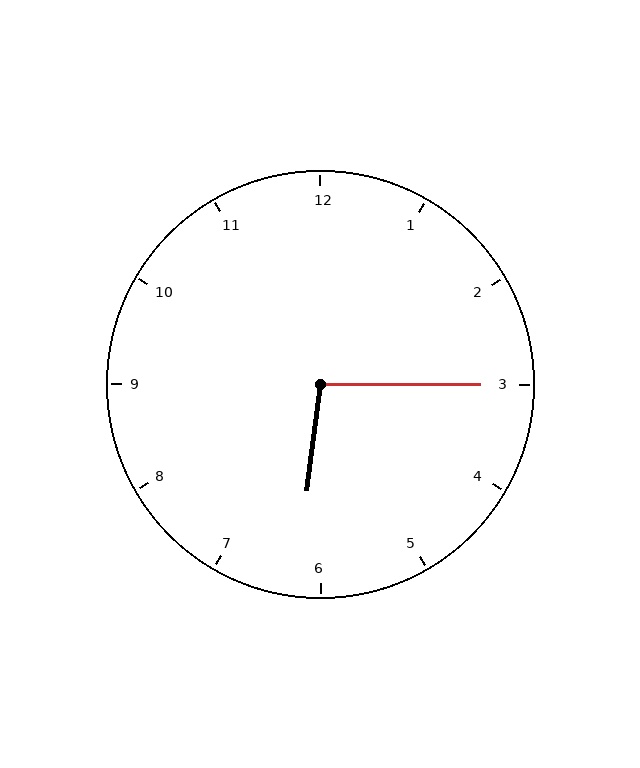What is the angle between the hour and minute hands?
Approximately 98 degrees.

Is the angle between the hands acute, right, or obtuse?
It is obtuse.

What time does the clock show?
6:15.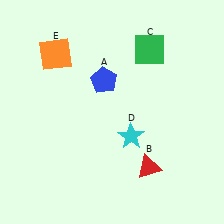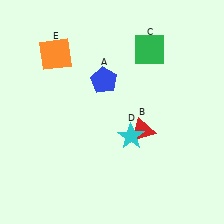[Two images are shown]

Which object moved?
The red triangle (B) moved up.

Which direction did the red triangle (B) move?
The red triangle (B) moved up.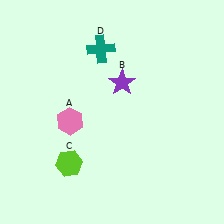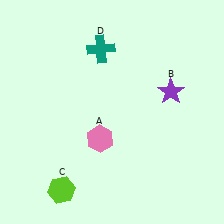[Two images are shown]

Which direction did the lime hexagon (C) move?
The lime hexagon (C) moved down.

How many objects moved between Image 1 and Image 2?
3 objects moved between the two images.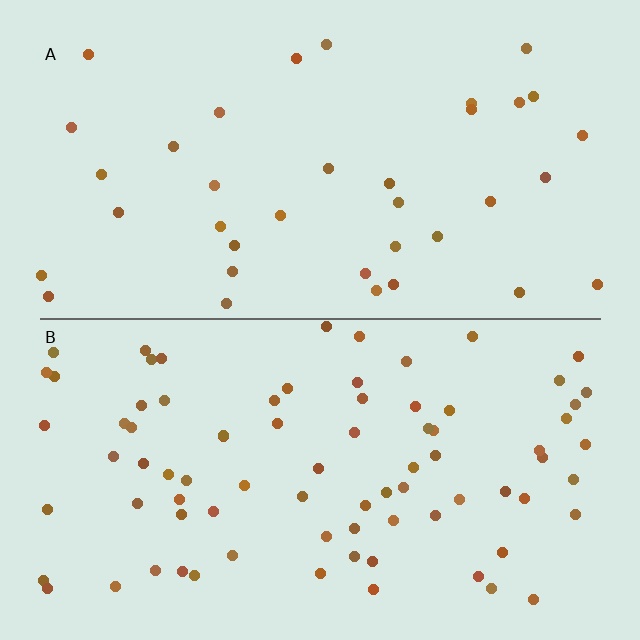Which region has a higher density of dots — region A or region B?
B (the bottom).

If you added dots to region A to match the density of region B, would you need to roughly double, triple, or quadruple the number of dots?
Approximately double.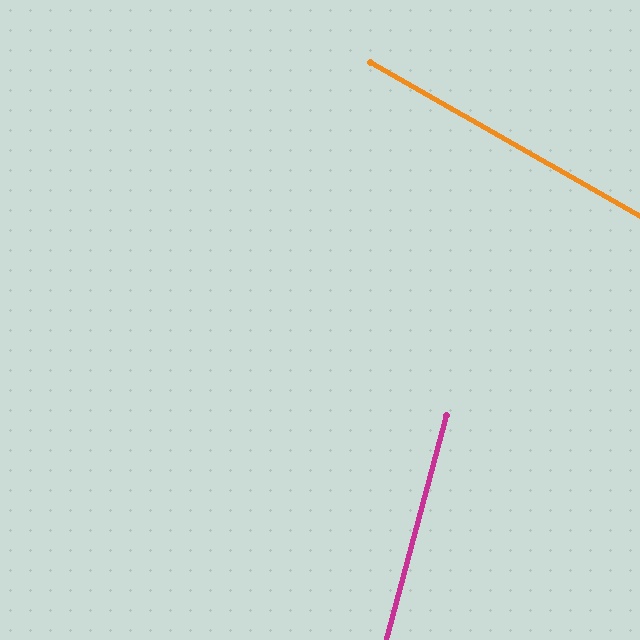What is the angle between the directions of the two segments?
Approximately 75 degrees.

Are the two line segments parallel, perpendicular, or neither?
Neither parallel nor perpendicular — they differ by about 75°.